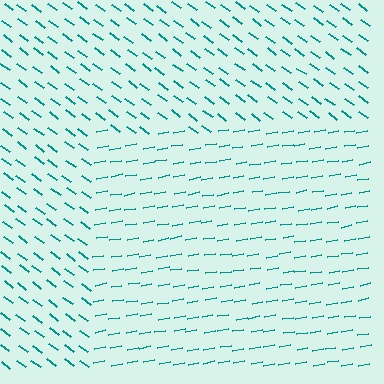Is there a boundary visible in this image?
Yes, there is a texture boundary formed by a change in line orientation.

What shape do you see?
I see a rectangle.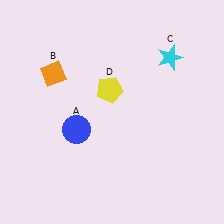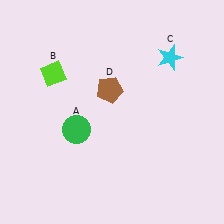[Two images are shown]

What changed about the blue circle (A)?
In Image 1, A is blue. In Image 2, it changed to green.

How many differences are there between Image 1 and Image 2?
There are 3 differences between the two images.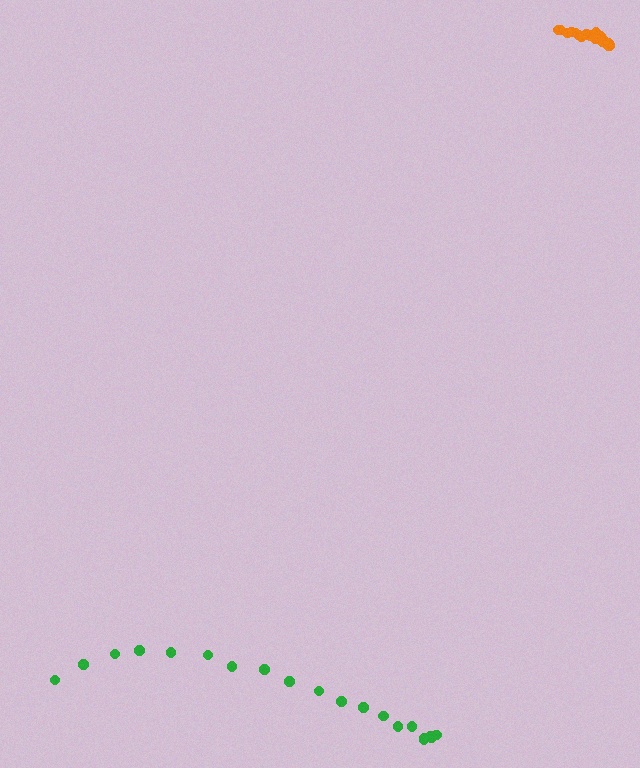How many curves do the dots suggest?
There are 2 distinct paths.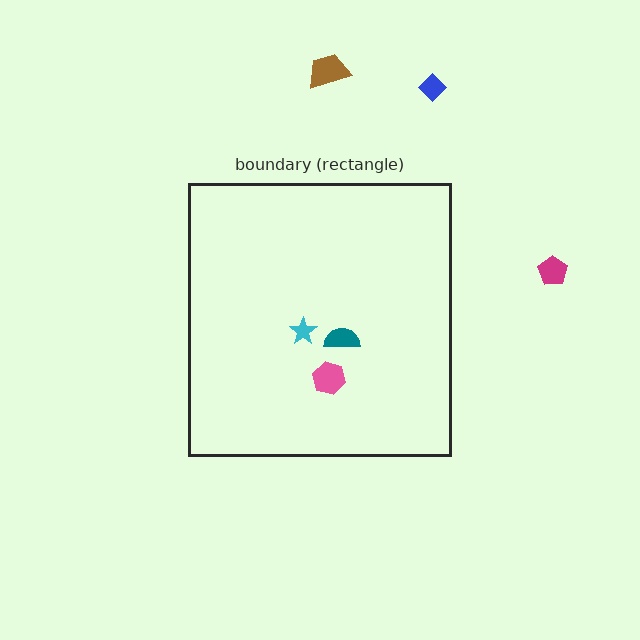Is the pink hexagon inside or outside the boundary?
Inside.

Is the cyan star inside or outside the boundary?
Inside.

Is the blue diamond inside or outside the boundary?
Outside.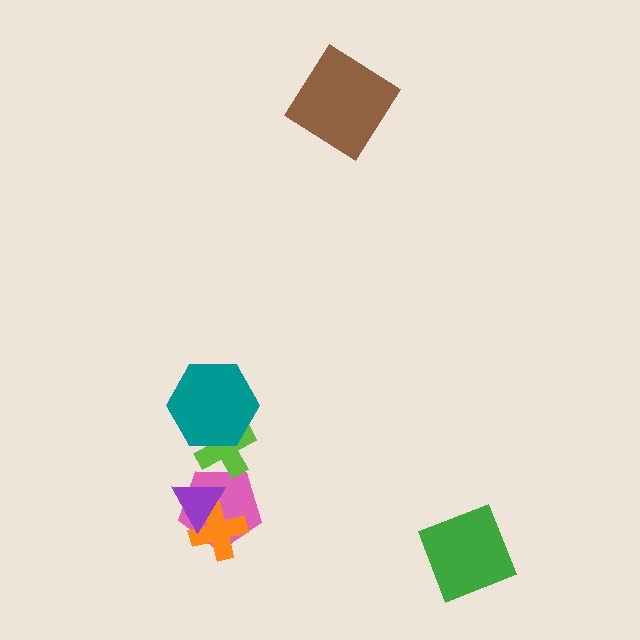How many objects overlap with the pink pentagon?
3 objects overlap with the pink pentagon.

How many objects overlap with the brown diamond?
0 objects overlap with the brown diamond.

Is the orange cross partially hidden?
Yes, it is partially covered by another shape.